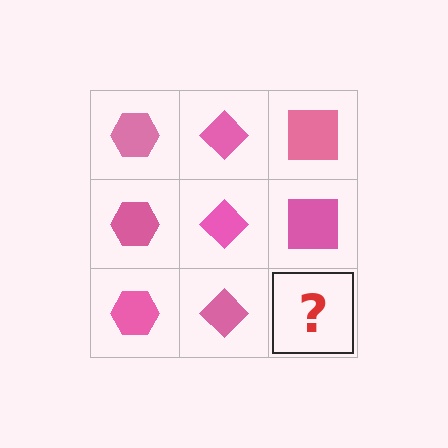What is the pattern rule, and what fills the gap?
The rule is that each column has a consistent shape. The gap should be filled with a pink square.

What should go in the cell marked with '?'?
The missing cell should contain a pink square.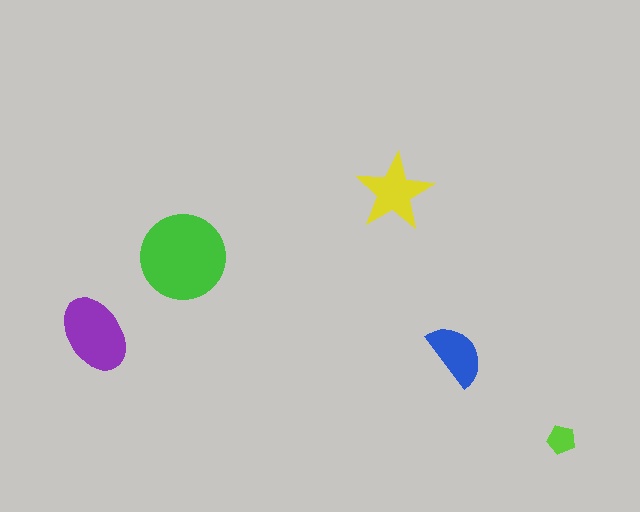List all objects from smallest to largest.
The lime pentagon, the blue semicircle, the yellow star, the purple ellipse, the green circle.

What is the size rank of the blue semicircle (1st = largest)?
4th.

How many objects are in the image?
There are 5 objects in the image.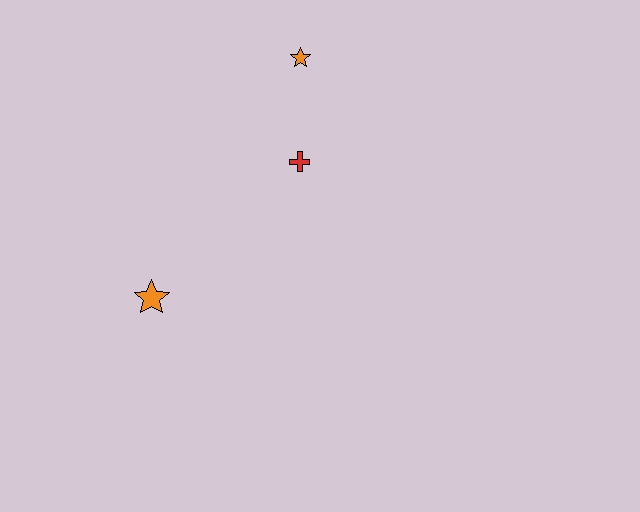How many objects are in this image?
There are 3 objects.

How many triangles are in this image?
There are no triangles.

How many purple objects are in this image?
There are no purple objects.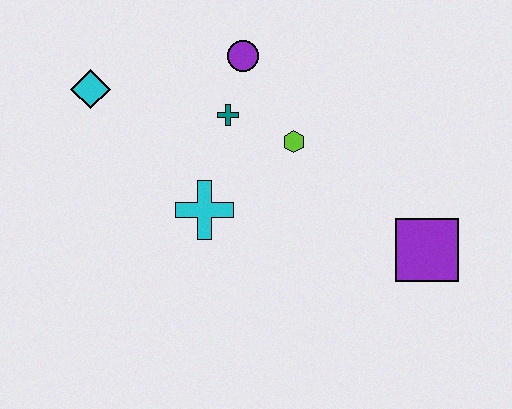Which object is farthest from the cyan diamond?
The purple square is farthest from the cyan diamond.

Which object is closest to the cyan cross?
The teal cross is closest to the cyan cross.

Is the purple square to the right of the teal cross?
Yes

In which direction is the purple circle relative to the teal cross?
The purple circle is above the teal cross.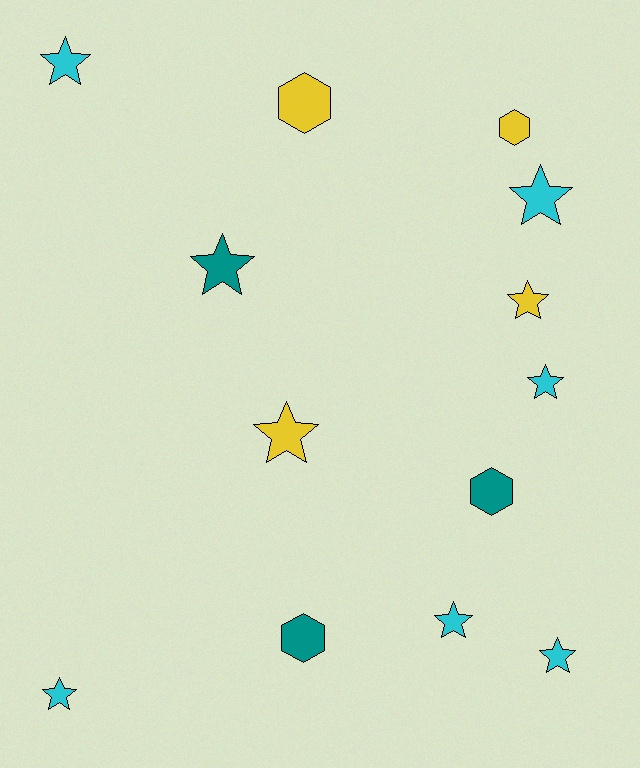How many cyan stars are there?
There are 6 cyan stars.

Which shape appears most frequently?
Star, with 9 objects.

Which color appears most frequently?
Cyan, with 6 objects.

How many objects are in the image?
There are 13 objects.